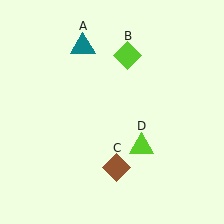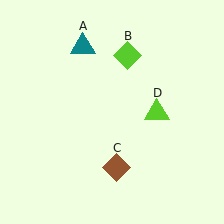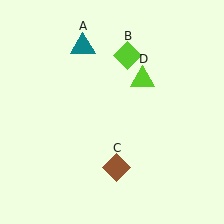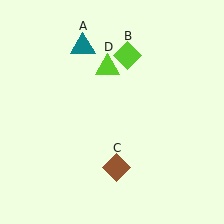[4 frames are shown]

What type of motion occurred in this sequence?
The lime triangle (object D) rotated counterclockwise around the center of the scene.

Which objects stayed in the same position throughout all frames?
Teal triangle (object A) and lime diamond (object B) and brown diamond (object C) remained stationary.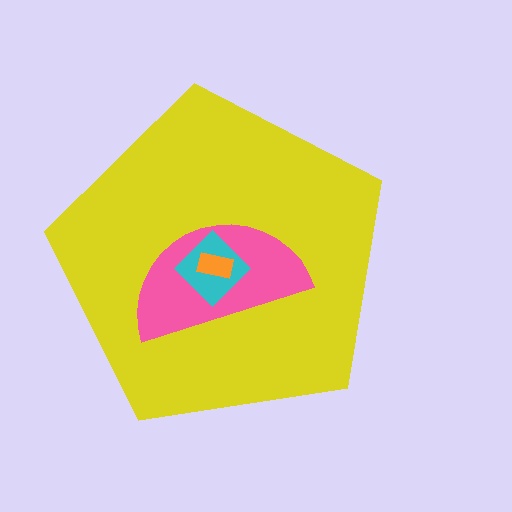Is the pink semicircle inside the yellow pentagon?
Yes.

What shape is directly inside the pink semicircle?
The cyan diamond.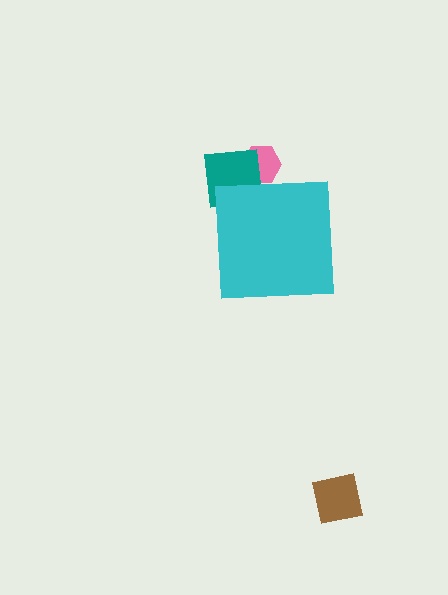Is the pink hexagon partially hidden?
Yes, the pink hexagon is partially hidden behind the cyan square.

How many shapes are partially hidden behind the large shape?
2 shapes are partially hidden.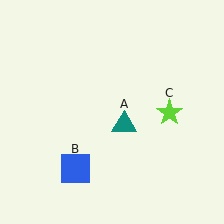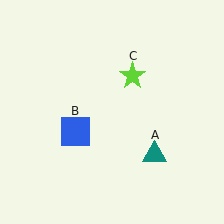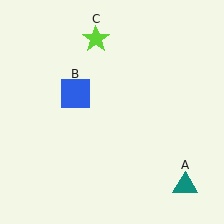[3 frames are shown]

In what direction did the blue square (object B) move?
The blue square (object B) moved up.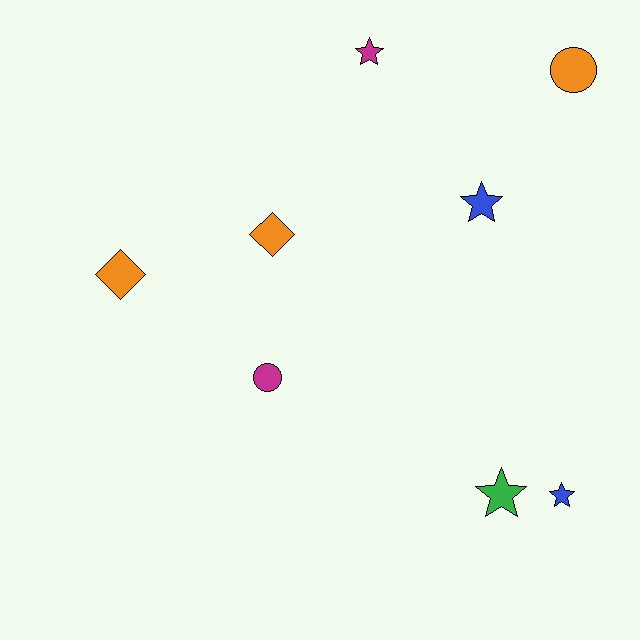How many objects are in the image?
There are 8 objects.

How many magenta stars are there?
There is 1 magenta star.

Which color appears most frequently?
Orange, with 3 objects.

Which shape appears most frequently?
Star, with 4 objects.